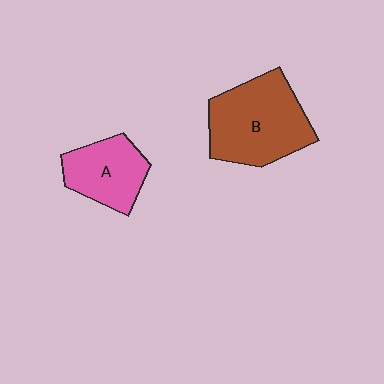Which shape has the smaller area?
Shape A (pink).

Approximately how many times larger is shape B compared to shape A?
Approximately 1.6 times.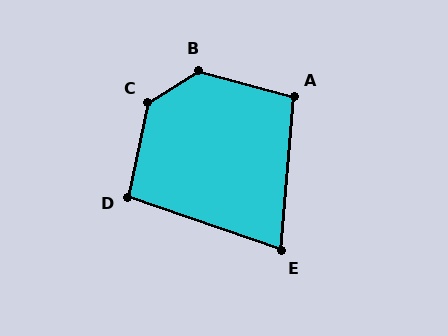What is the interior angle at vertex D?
Approximately 97 degrees (obtuse).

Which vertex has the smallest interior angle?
E, at approximately 76 degrees.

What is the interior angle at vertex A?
Approximately 100 degrees (obtuse).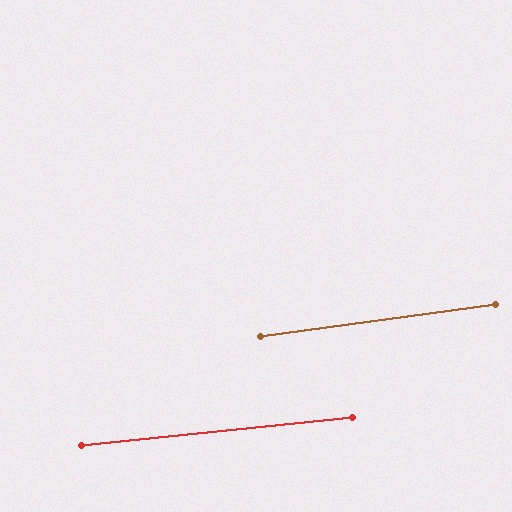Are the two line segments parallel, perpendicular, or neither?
Parallel — their directions differ by only 1.8°.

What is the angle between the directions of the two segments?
Approximately 2 degrees.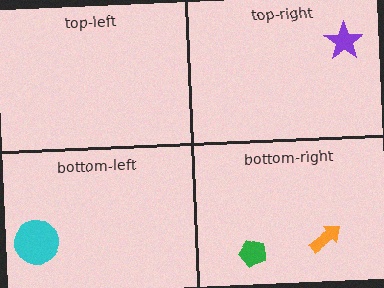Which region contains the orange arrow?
The bottom-right region.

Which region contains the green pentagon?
The bottom-right region.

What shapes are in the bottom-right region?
The green pentagon, the orange arrow.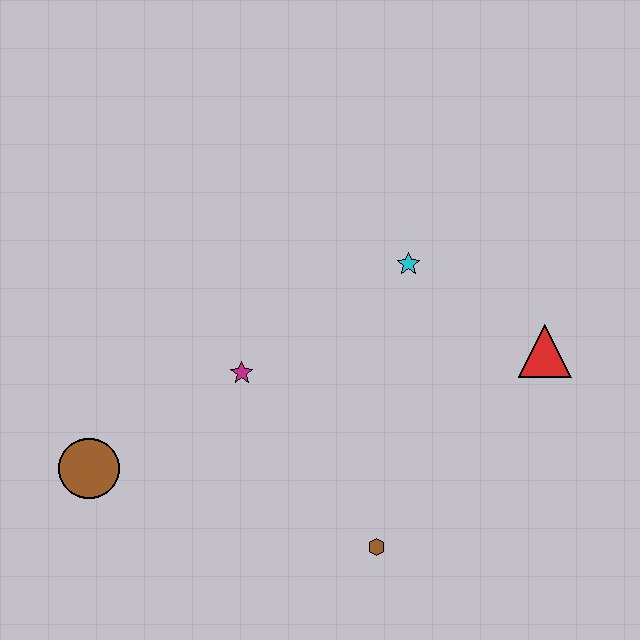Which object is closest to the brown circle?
The magenta star is closest to the brown circle.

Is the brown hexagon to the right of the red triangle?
No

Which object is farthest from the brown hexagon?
The brown circle is farthest from the brown hexagon.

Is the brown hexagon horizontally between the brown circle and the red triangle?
Yes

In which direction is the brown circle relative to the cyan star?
The brown circle is to the left of the cyan star.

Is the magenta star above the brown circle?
Yes